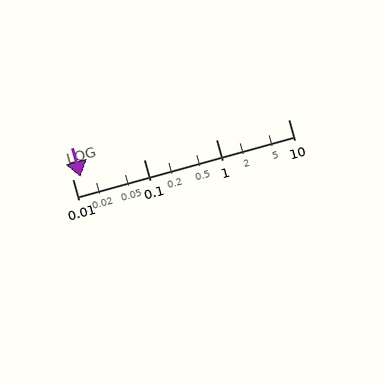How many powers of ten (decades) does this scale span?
The scale spans 3 decades, from 0.01 to 10.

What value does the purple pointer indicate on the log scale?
The pointer indicates approximately 0.013.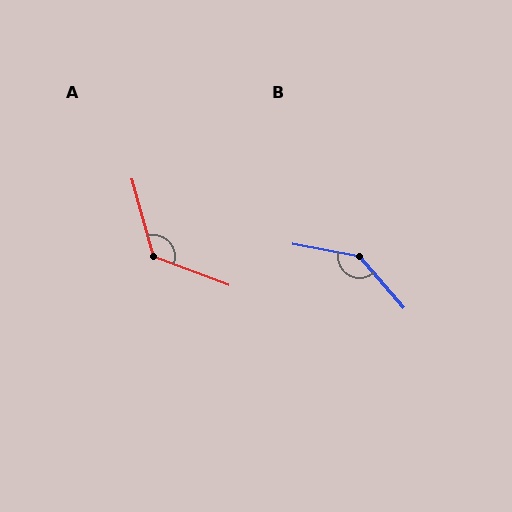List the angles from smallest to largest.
A (126°), B (142°).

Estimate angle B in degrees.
Approximately 142 degrees.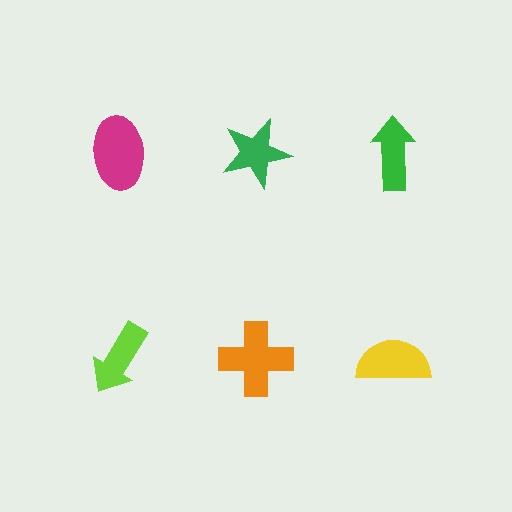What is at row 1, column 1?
A magenta ellipse.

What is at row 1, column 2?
A green star.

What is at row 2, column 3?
A yellow semicircle.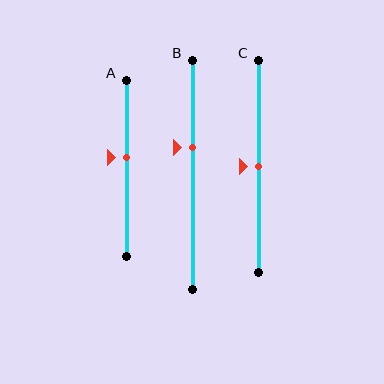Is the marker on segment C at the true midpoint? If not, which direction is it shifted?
Yes, the marker on segment C is at the true midpoint.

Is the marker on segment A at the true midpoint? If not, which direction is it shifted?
No, the marker on segment A is shifted upward by about 6% of the segment length.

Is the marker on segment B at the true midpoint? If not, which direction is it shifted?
No, the marker on segment B is shifted upward by about 12% of the segment length.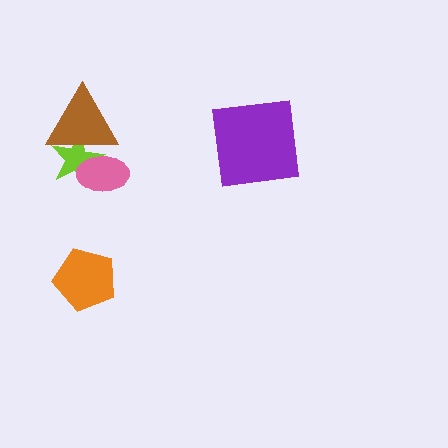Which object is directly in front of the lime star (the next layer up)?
The brown triangle is directly in front of the lime star.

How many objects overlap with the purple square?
0 objects overlap with the purple square.